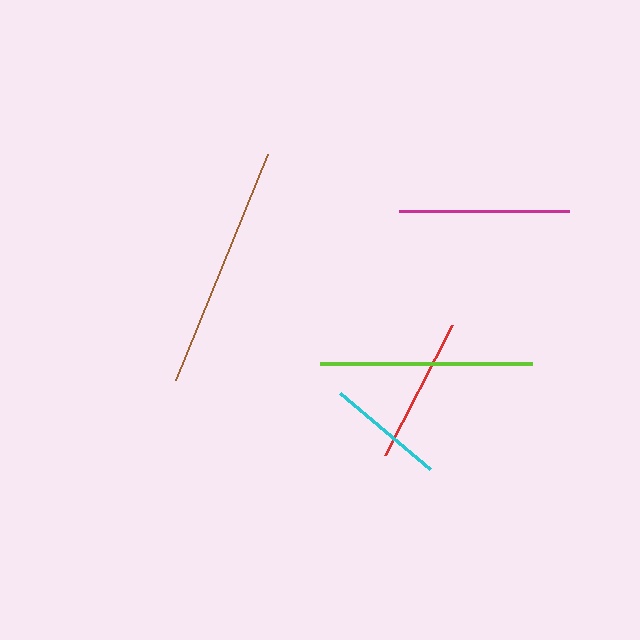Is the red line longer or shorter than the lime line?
The lime line is longer than the red line.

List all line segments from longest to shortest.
From longest to shortest: brown, lime, magenta, red, cyan.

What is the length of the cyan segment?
The cyan segment is approximately 117 pixels long.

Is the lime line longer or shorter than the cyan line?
The lime line is longer than the cyan line.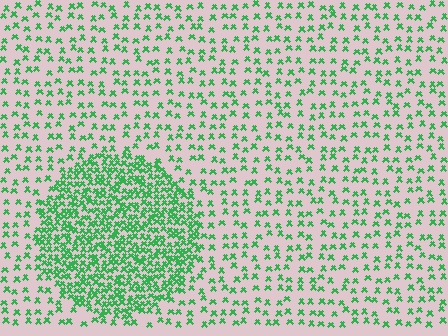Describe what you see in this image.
The image contains small green elements arranged at two different densities. A circle-shaped region is visible where the elements are more densely packed than the surrounding area.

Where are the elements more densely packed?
The elements are more densely packed inside the circle boundary.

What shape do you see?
I see a circle.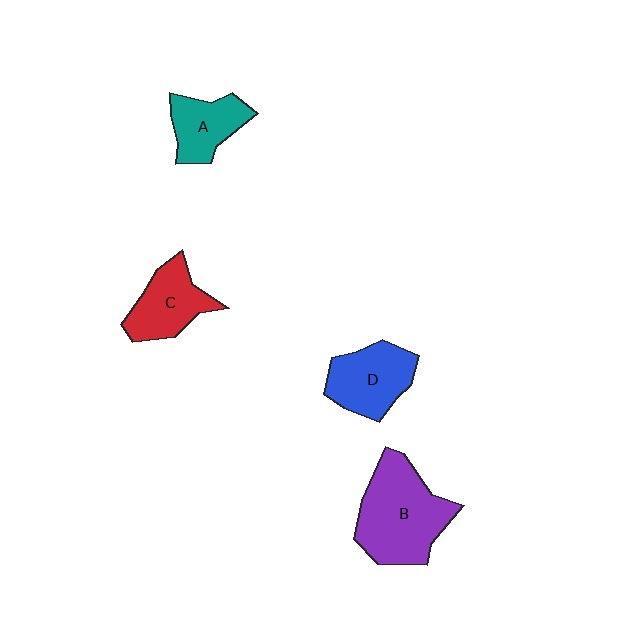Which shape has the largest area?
Shape B (purple).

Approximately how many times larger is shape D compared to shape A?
Approximately 1.3 times.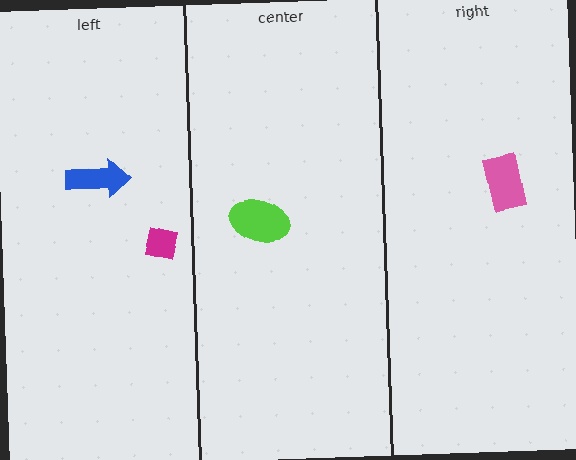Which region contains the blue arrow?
The left region.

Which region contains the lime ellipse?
The center region.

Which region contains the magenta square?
The left region.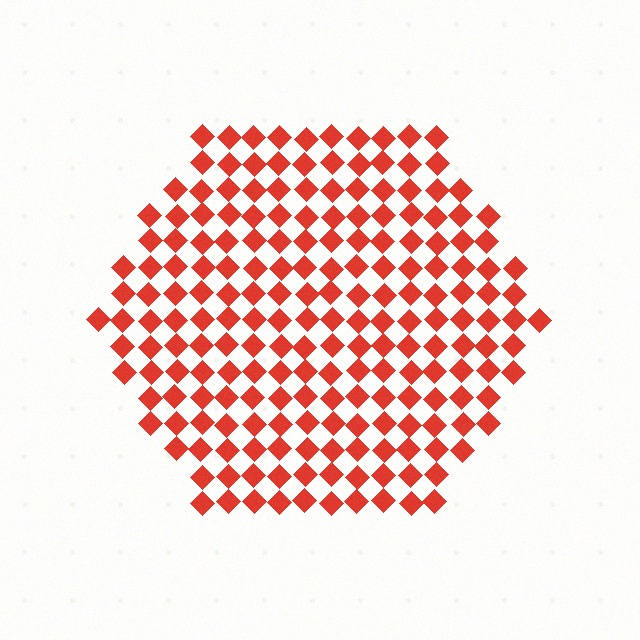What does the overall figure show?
The overall figure shows a hexagon.